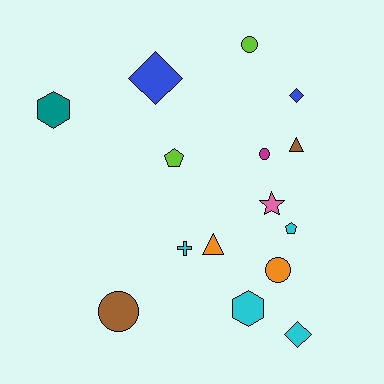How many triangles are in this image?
There are 2 triangles.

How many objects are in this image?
There are 15 objects.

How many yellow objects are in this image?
There are no yellow objects.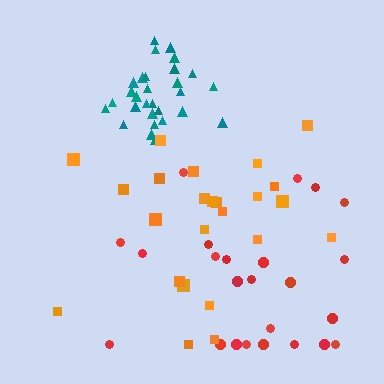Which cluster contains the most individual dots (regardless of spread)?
Teal (29).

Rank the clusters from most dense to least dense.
teal, red, orange.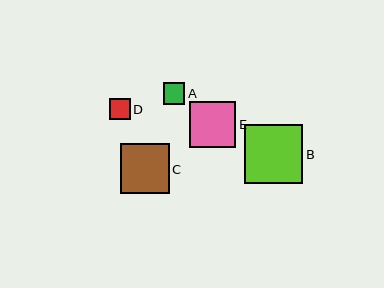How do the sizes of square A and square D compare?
Square A and square D are approximately the same size.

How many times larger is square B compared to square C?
Square B is approximately 1.2 times the size of square C.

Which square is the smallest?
Square D is the smallest with a size of approximately 21 pixels.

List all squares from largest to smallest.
From largest to smallest: B, C, E, A, D.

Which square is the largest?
Square B is the largest with a size of approximately 58 pixels.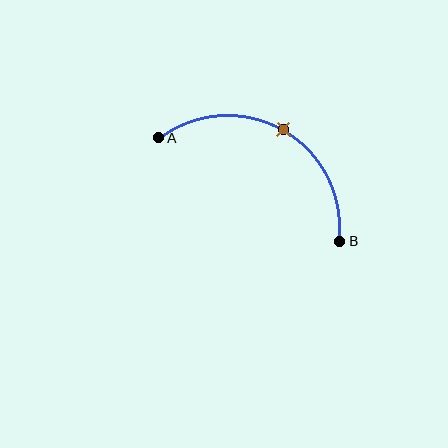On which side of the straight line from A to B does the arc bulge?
The arc bulges above the straight line connecting A and B.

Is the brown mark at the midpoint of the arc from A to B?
Yes. The brown mark lies on the arc at equal arc-length from both A and B — it is the arc midpoint.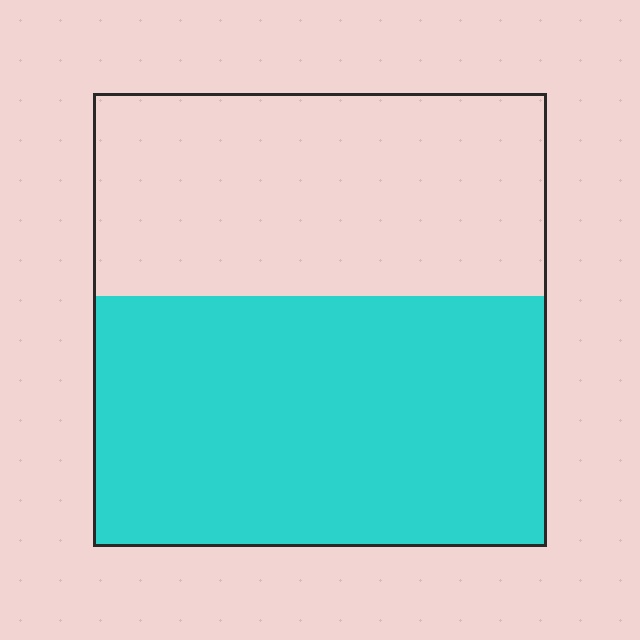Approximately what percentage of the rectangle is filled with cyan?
Approximately 55%.